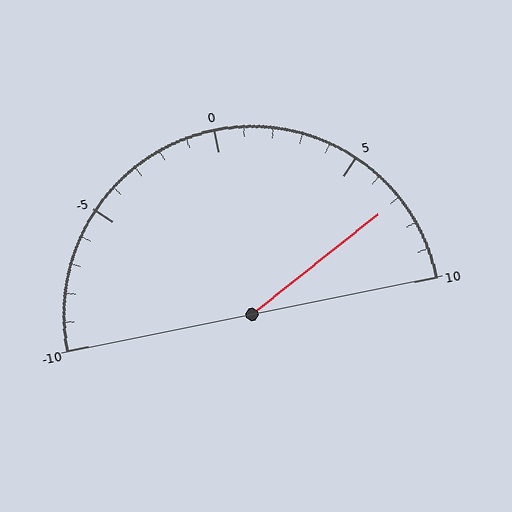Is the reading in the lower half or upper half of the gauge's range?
The reading is in the upper half of the range (-10 to 10).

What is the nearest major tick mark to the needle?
The nearest major tick mark is 5.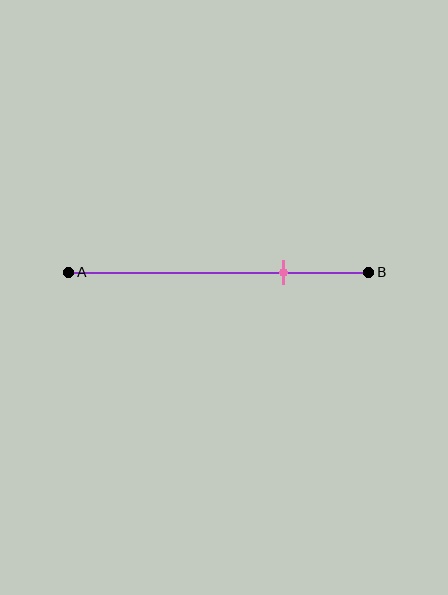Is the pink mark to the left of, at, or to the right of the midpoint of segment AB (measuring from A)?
The pink mark is to the right of the midpoint of segment AB.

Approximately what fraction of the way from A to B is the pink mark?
The pink mark is approximately 70% of the way from A to B.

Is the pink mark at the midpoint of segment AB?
No, the mark is at about 70% from A, not at the 50% midpoint.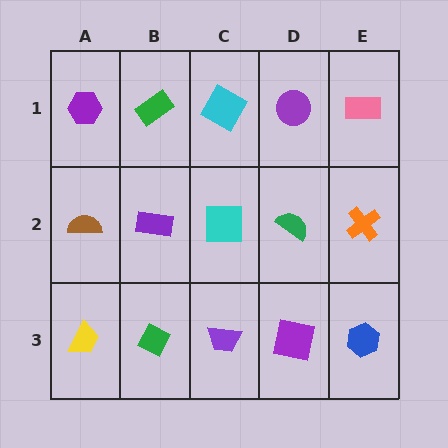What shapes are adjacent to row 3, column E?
An orange cross (row 2, column E), a purple square (row 3, column D).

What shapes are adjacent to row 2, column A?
A purple hexagon (row 1, column A), a yellow trapezoid (row 3, column A), a purple rectangle (row 2, column B).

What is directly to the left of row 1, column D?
A cyan diamond.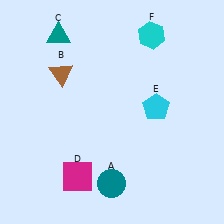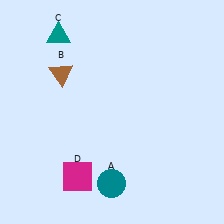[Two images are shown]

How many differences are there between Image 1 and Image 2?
There are 2 differences between the two images.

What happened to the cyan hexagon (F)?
The cyan hexagon (F) was removed in Image 2. It was in the top-right area of Image 1.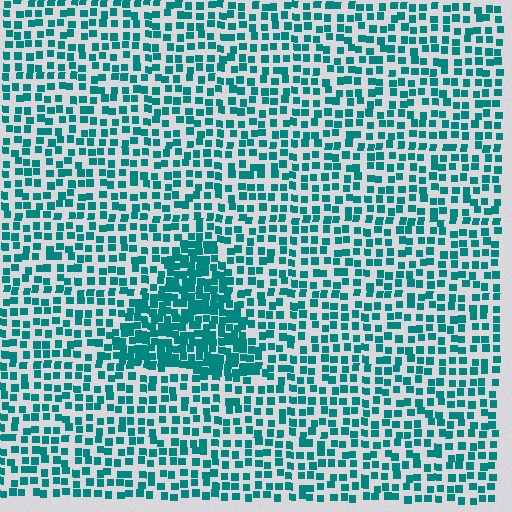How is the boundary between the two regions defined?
The boundary is defined by a change in element density (approximately 2.0x ratio). All elements are the same color, size, and shape.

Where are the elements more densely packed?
The elements are more densely packed inside the triangle boundary.